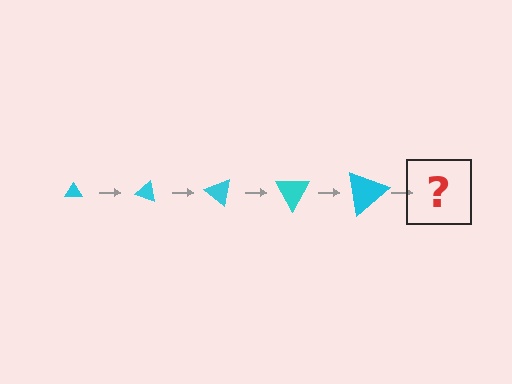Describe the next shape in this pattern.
It should be a triangle, larger than the previous one and rotated 100 degrees from the start.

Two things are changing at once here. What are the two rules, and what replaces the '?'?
The two rules are that the triangle grows larger each step and it rotates 20 degrees each step. The '?' should be a triangle, larger than the previous one and rotated 100 degrees from the start.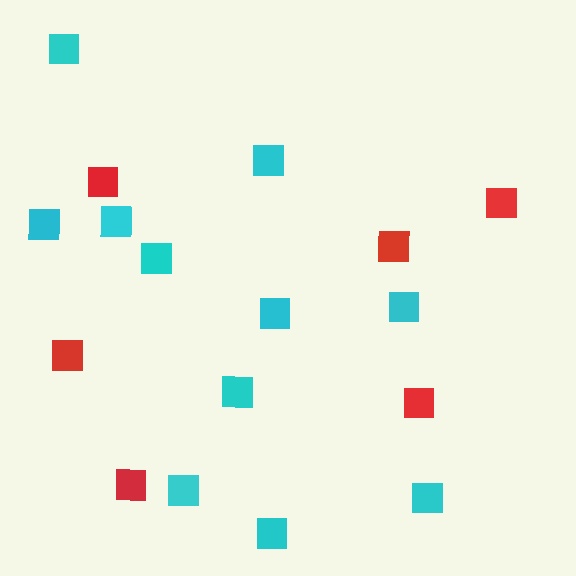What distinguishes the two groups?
There are 2 groups: one group of red squares (6) and one group of cyan squares (11).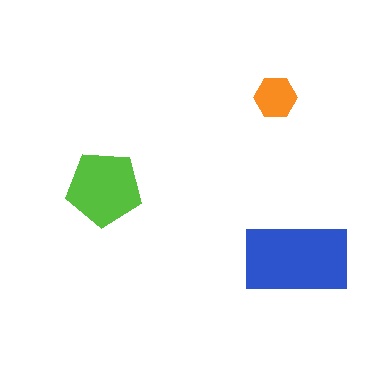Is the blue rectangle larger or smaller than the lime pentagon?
Larger.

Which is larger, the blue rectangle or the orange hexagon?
The blue rectangle.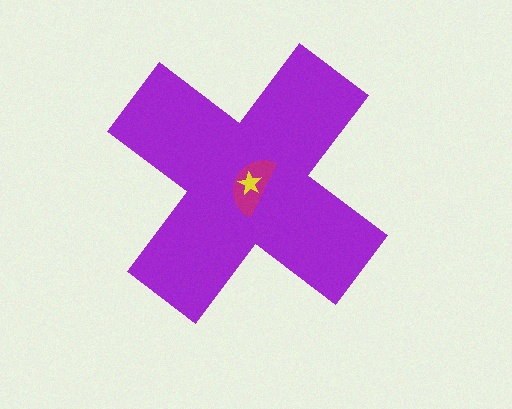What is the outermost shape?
The purple cross.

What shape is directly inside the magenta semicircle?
The yellow star.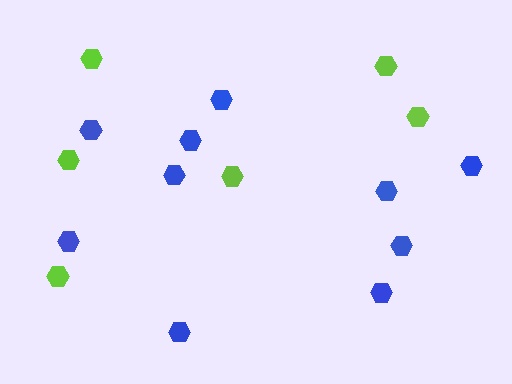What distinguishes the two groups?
There are 2 groups: one group of lime hexagons (6) and one group of blue hexagons (10).